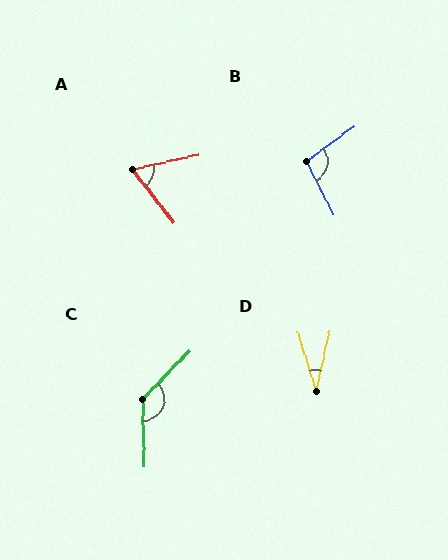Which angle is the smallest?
D, at approximately 30 degrees.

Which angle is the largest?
C, at approximately 135 degrees.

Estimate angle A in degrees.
Approximately 64 degrees.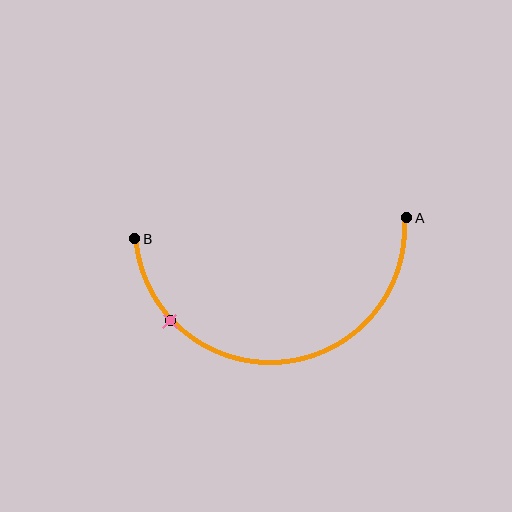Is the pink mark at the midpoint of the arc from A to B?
No. The pink mark lies on the arc but is closer to endpoint B. The arc midpoint would be at the point on the curve equidistant along the arc from both A and B.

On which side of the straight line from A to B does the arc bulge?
The arc bulges below the straight line connecting A and B.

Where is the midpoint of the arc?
The arc midpoint is the point on the curve farthest from the straight line joining A and B. It sits below that line.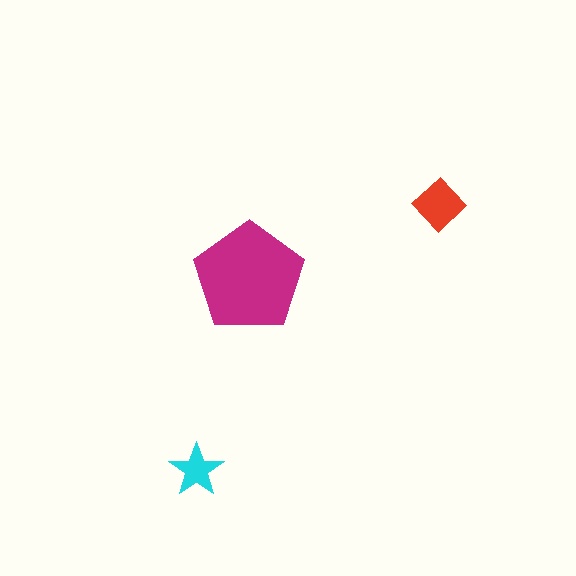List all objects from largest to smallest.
The magenta pentagon, the red diamond, the cyan star.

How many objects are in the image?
There are 3 objects in the image.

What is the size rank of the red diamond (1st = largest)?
2nd.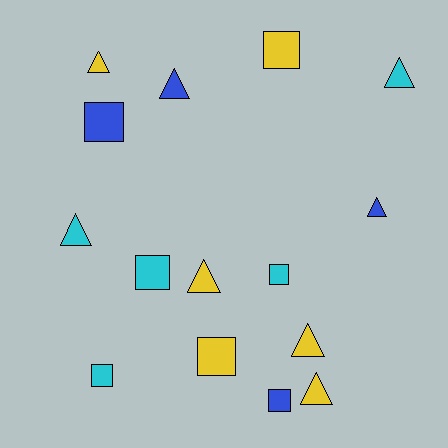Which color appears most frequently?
Yellow, with 6 objects.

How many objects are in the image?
There are 15 objects.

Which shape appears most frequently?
Triangle, with 8 objects.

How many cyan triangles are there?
There are 2 cyan triangles.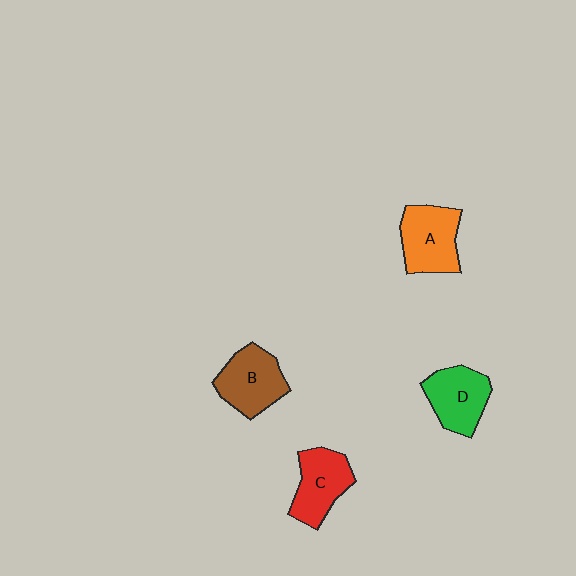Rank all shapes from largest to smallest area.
From largest to smallest: A (orange), B (brown), D (green), C (red).